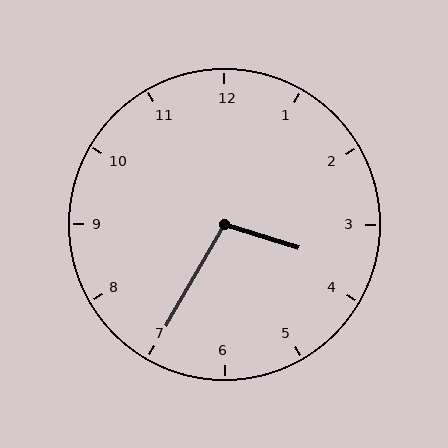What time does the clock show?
3:35.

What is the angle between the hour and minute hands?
Approximately 102 degrees.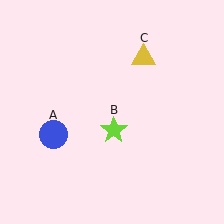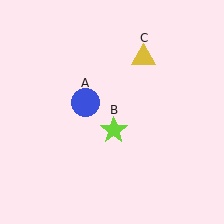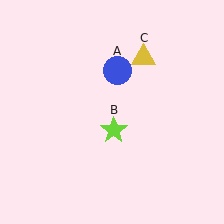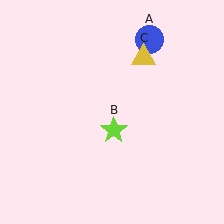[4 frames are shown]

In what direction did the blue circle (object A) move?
The blue circle (object A) moved up and to the right.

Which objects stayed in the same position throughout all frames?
Lime star (object B) and yellow triangle (object C) remained stationary.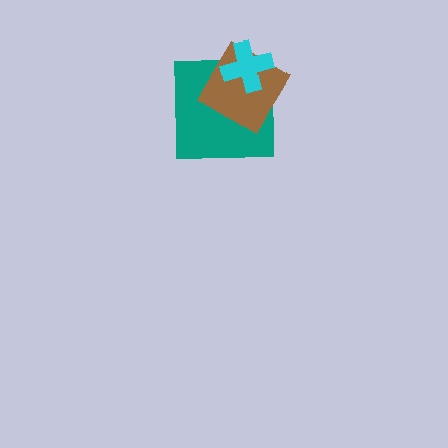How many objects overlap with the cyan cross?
2 objects overlap with the cyan cross.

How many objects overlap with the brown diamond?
2 objects overlap with the brown diamond.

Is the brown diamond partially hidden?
Yes, it is partially covered by another shape.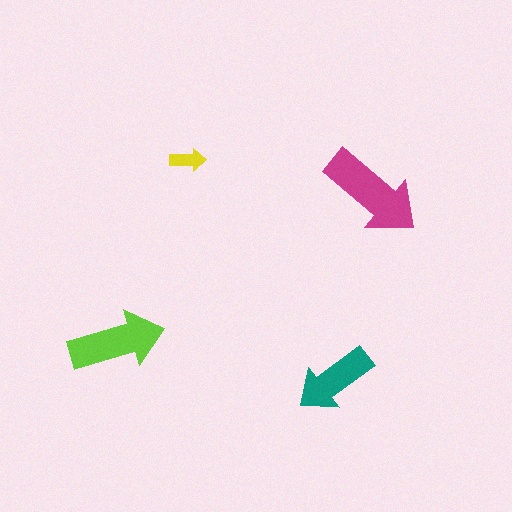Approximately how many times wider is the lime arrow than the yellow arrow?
About 2.5 times wider.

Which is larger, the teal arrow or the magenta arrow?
The magenta one.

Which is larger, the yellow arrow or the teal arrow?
The teal one.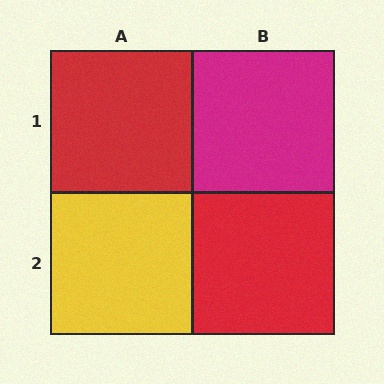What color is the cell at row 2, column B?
Red.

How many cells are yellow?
1 cell is yellow.